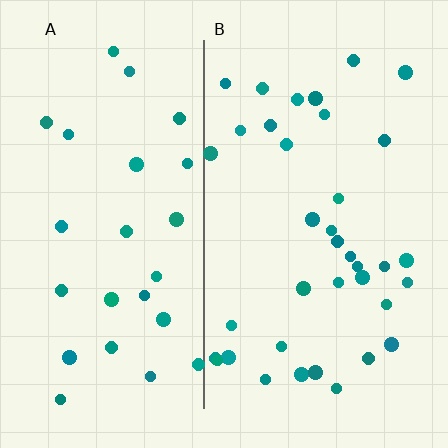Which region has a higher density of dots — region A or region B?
B (the right).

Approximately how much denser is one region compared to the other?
Approximately 1.4× — region B over region A.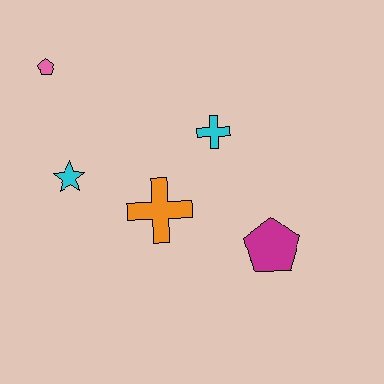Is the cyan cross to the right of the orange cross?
Yes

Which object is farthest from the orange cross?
The pink pentagon is farthest from the orange cross.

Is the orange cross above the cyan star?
No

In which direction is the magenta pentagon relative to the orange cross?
The magenta pentagon is to the right of the orange cross.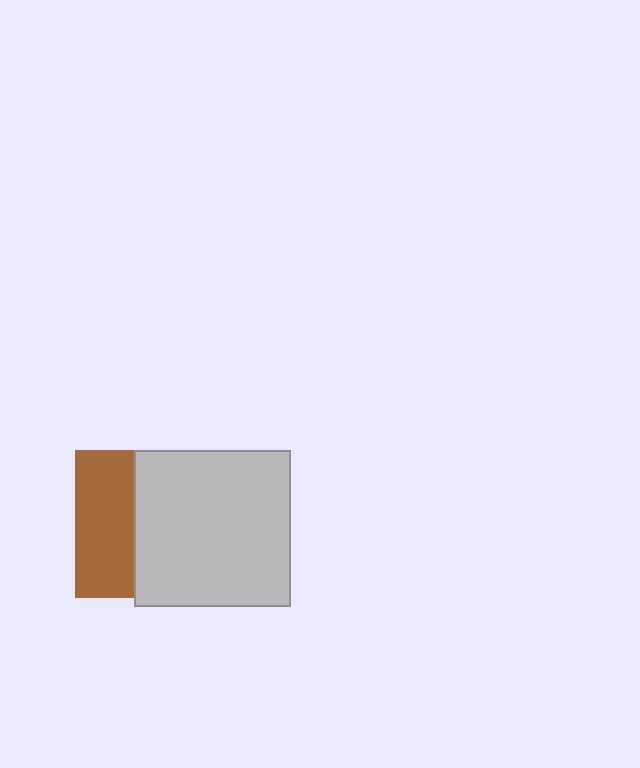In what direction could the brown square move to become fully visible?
The brown square could move left. That would shift it out from behind the light gray square entirely.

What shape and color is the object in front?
The object in front is a light gray square.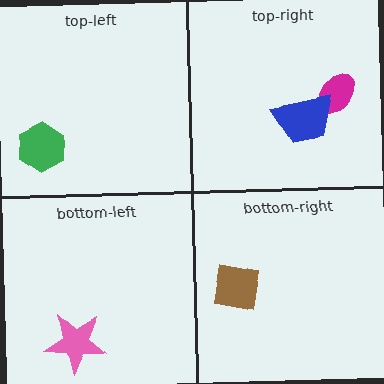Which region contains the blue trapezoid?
The top-right region.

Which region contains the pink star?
The bottom-left region.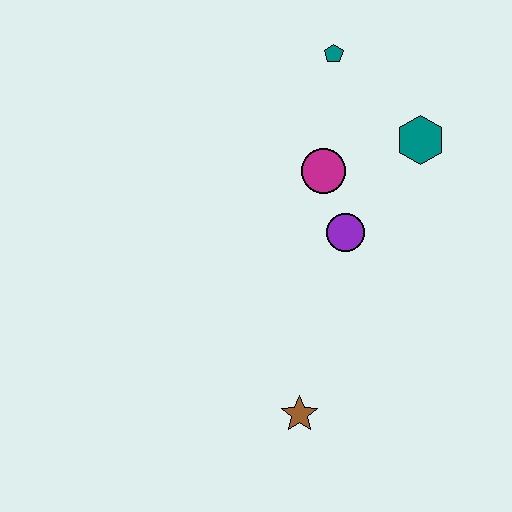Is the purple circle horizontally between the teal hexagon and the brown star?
Yes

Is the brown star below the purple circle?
Yes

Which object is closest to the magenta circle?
The purple circle is closest to the magenta circle.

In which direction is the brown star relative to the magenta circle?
The brown star is below the magenta circle.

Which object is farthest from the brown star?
The teal pentagon is farthest from the brown star.